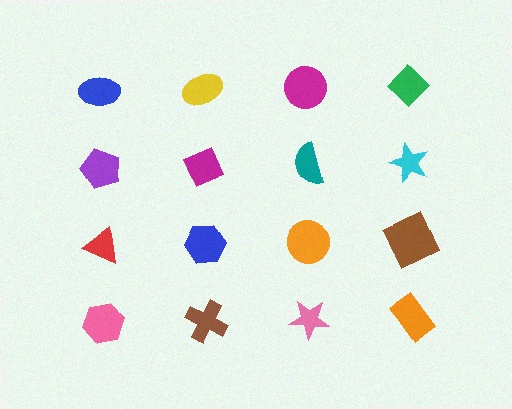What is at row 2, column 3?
A teal semicircle.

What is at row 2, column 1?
A purple pentagon.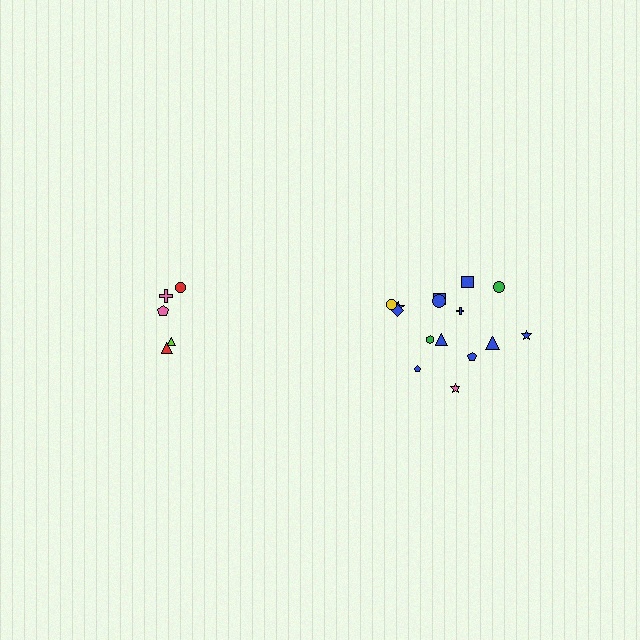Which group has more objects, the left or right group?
The right group.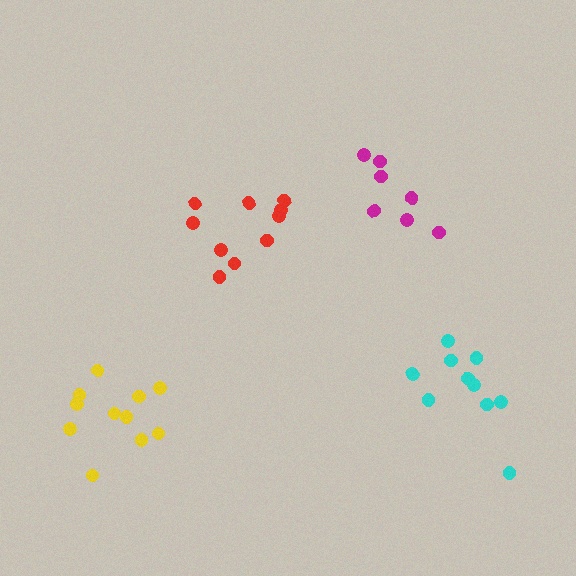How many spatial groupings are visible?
There are 4 spatial groupings.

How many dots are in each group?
Group 1: 11 dots, Group 2: 7 dots, Group 3: 10 dots, Group 4: 10 dots (38 total).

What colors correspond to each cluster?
The clusters are colored: yellow, magenta, red, cyan.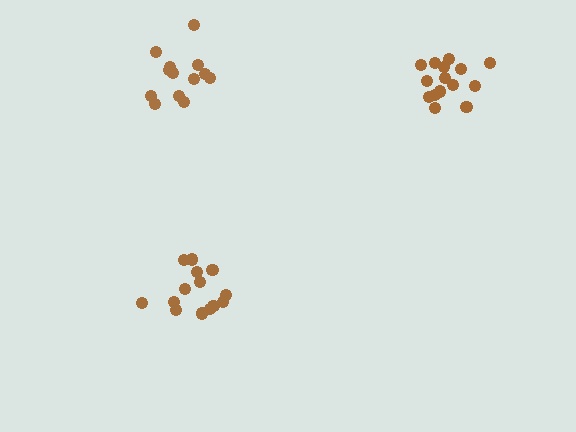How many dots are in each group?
Group 1: 14 dots, Group 2: 13 dots, Group 3: 15 dots (42 total).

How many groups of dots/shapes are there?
There are 3 groups.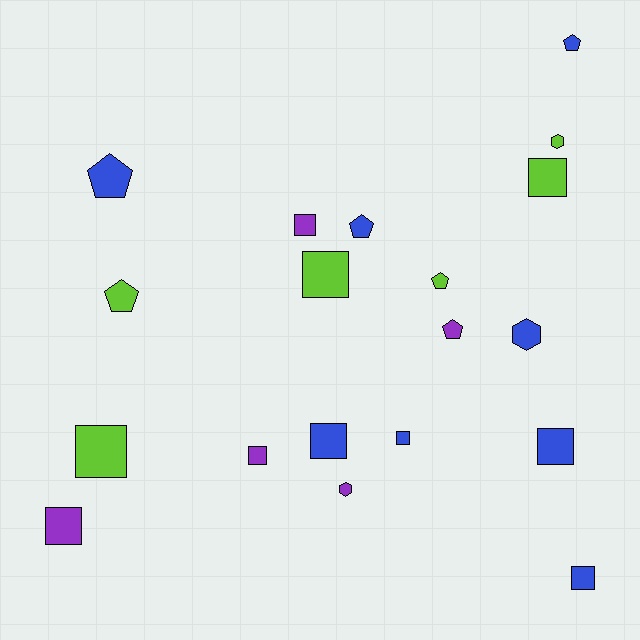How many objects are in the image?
There are 19 objects.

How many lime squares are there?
There are 3 lime squares.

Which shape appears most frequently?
Square, with 10 objects.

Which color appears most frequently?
Blue, with 8 objects.